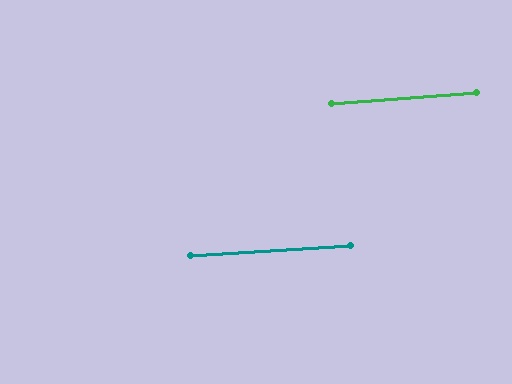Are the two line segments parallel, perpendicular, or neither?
Parallel — their directions differ by only 0.9°.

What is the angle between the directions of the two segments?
Approximately 1 degree.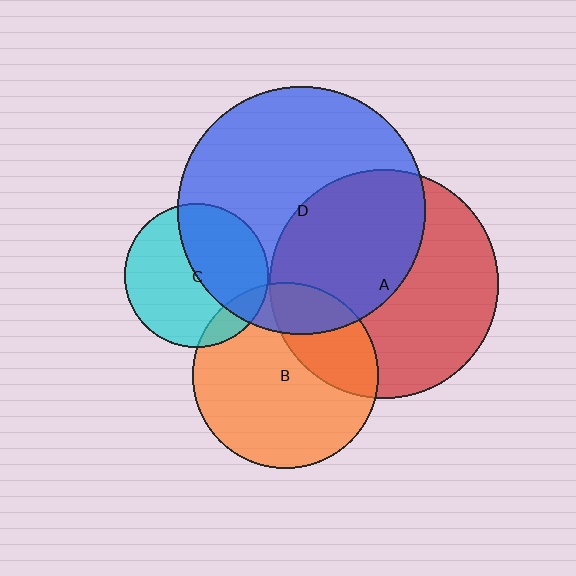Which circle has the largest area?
Circle D (blue).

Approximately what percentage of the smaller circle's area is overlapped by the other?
Approximately 45%.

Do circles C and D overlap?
Yes.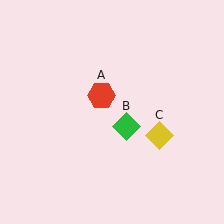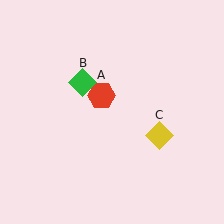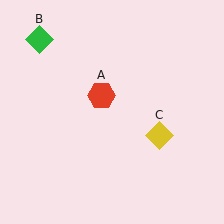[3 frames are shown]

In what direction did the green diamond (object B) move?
The green diamond (object B) moved up and to the left.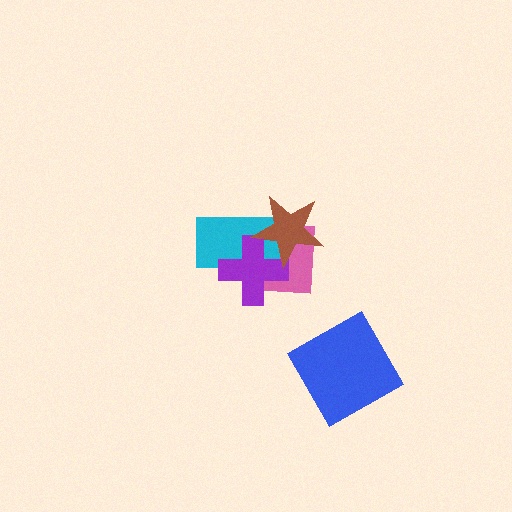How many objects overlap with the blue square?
0 objects overlap with the blue square.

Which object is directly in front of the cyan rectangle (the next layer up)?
The purple cross is directly in front of the cyan rectangle.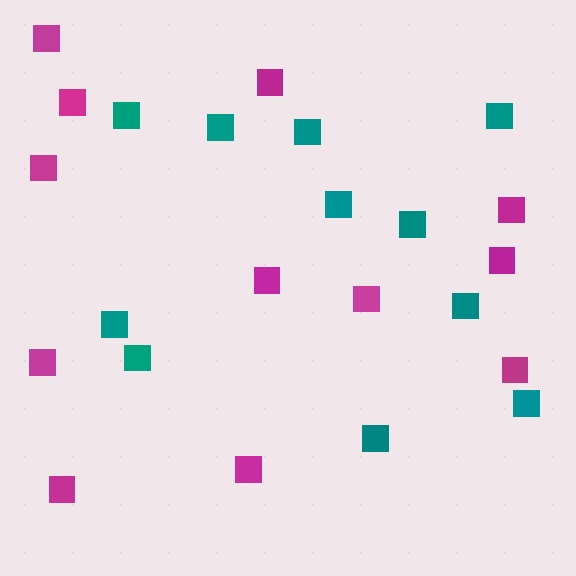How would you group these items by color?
There are 2 groups: one group of teal squares (11) and one group of magenta squares (12).